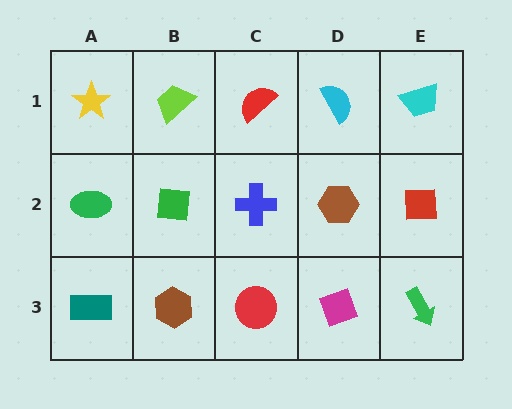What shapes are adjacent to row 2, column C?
A red semicircle (row 1, column C), a red circle (row 3, column C), a green square (row 2, column B), a brown hexagon (row 2, column D).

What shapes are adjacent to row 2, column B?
A lime trapezoid (row 1, column B), a brown hexagon (row 3, column B), a green ellipse (row 2, column A), a blue cross (row 2, column C).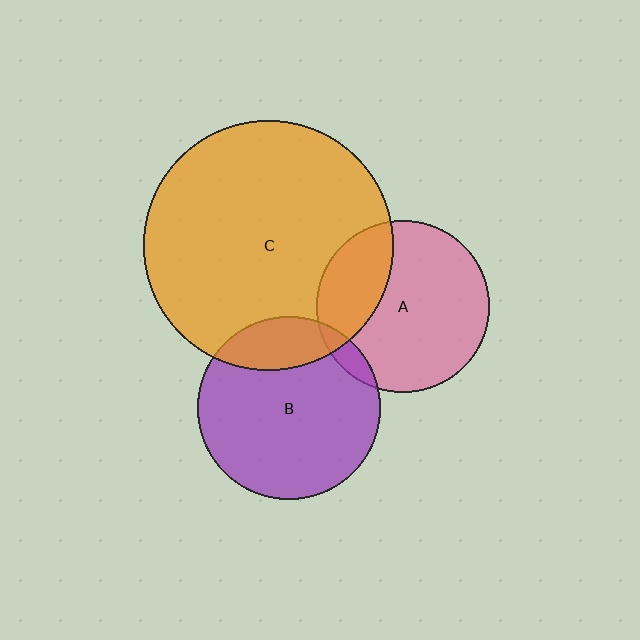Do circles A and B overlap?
Yes.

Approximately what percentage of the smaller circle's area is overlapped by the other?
Approximately 5%.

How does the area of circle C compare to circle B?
Approximately 1.9 times.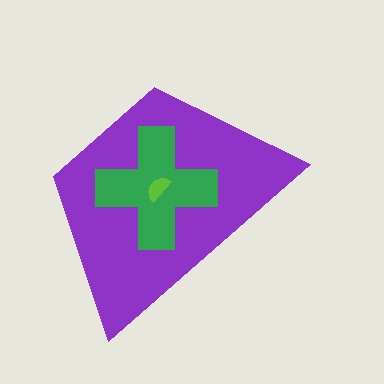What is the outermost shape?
The purple trapezoid.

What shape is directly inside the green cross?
The lime semicircle.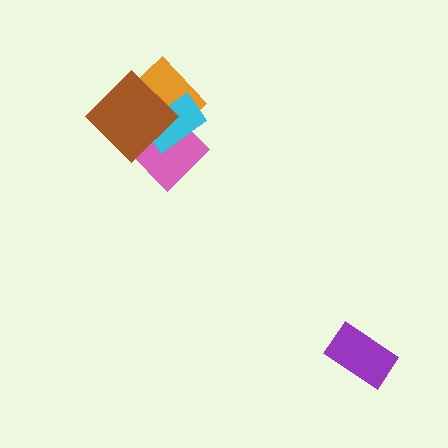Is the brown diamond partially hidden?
No, no other shape covers it.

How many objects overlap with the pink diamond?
3 objects overlap with the pink diamond.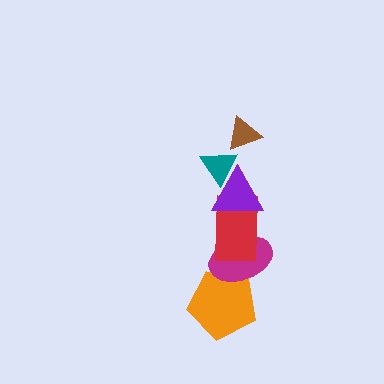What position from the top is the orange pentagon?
The orange pentagon is 6th from the top.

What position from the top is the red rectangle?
The red rectangle is 4th from the top.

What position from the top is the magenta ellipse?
The magenta ellipse is 5th from the top.